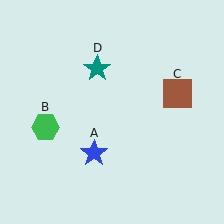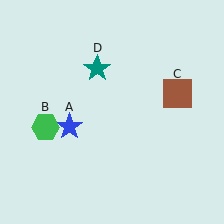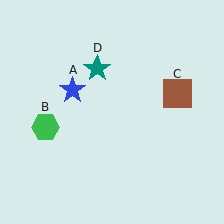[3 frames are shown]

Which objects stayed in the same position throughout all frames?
Green hexagon (object B) and brown square (object C) and teal star (object D) remained stationary.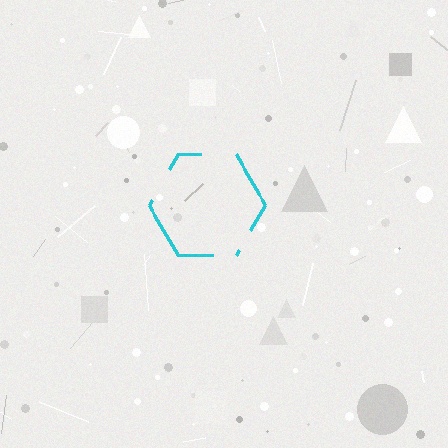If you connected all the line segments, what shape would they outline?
They would outline a hexagon.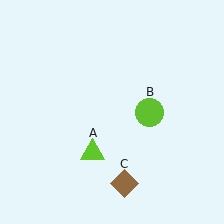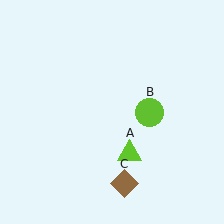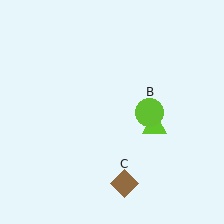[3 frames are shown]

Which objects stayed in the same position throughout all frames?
Lime circle (object B) and brown diamond (object C) remained stationary.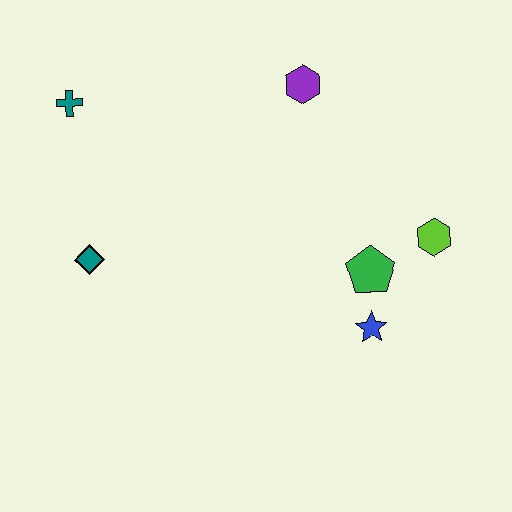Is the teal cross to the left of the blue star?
Yes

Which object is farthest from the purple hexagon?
The teal diamond is farthest from the purple hexagon.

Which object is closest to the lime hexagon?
The green pentagon is closest to the lime hexagon.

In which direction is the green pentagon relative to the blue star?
The green pentagon is above the blue star.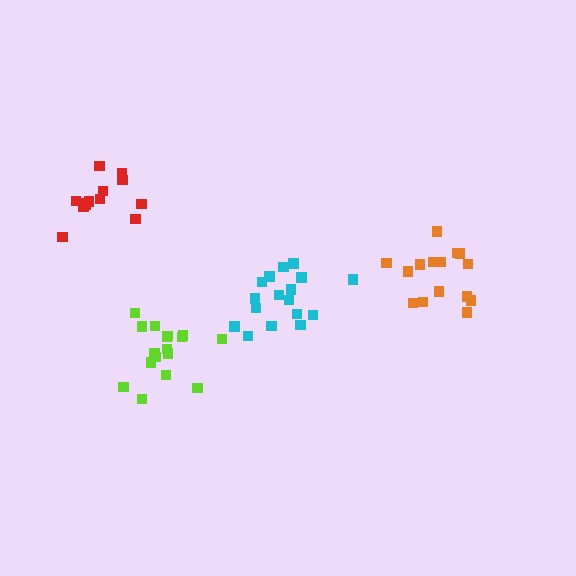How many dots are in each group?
Group 1: 17 dots, Group 2: 17 dots, Group 3: 13 dots, Group 4: 15 dots (62 total).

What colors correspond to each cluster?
The clusters are colored: lime, cyan, red, orange.